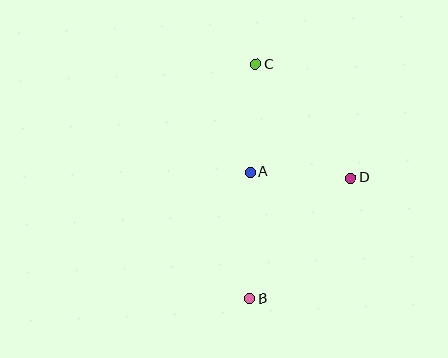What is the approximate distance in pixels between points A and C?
The distance between A and C is approximately 108 pixels.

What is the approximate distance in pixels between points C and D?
The distance between C and D is approximately 148 pixels.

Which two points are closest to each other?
Points A and D are closest to each other.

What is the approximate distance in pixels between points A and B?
The distance between A and B is approximately 126 pixels.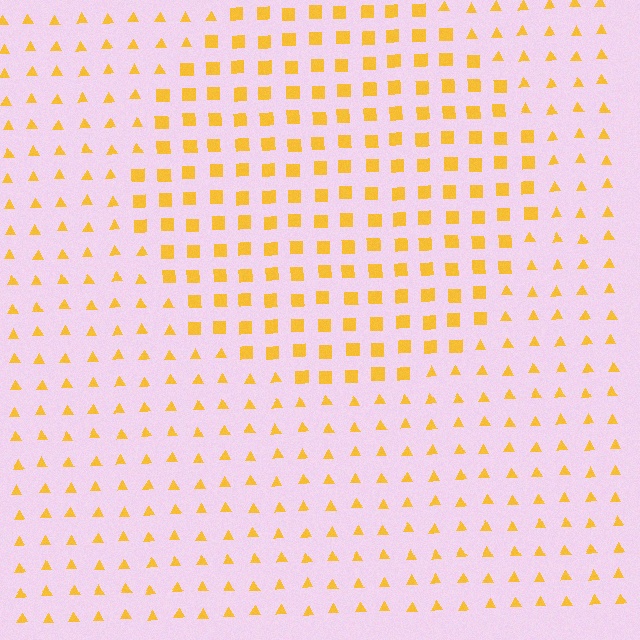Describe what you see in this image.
The image is filled with small yellow elements arranged in a uniform grid. A circle-shaped region contains squares, while the surrounding area contains triangles. The boundary is defined purely by the change in element shape.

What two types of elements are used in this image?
The image uses squares inside the circle region and triangles outside it.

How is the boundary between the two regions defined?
The boundary is defined by a change in element shape: squares inside vs. triangles outside. All elements share the same color and spacing.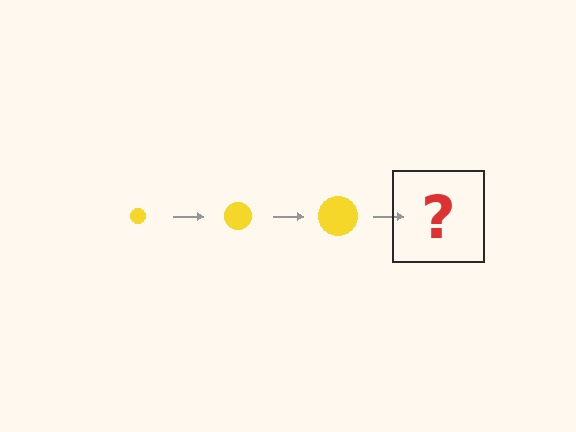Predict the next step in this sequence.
The next step is a yellow circle, larger than the previous one.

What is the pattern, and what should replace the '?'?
The pattern is that the circle gets progressively larger each step. The '?' should be a yellow circle, larger than the previous one.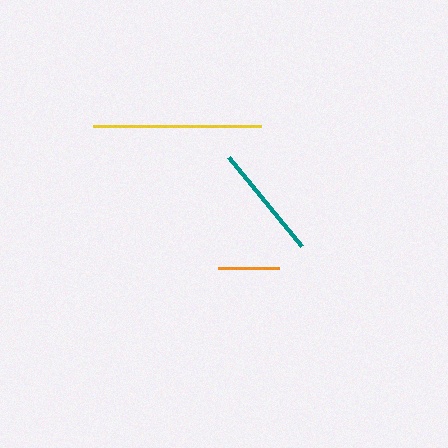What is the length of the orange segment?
The orange segment is approximately 61 pixels long.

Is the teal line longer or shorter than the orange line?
The teal line is longer than the orange line.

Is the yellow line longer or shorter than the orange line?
The yellow line is longer than the orange line.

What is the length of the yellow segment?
The yellow segment is approximately 168 pixels long.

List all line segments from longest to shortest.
From longest to shortest: yellow, teal, orange.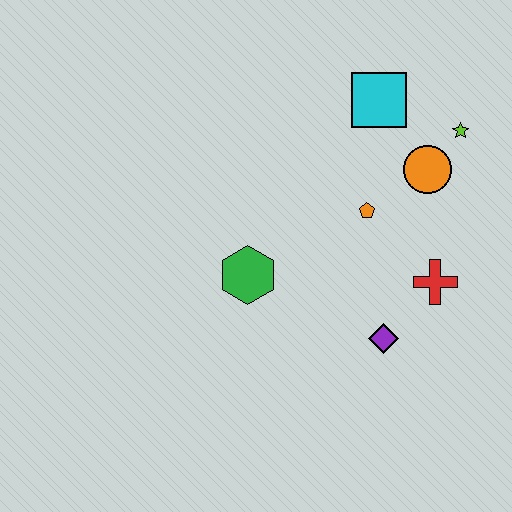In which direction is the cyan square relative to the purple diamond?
The cyan square is above the purple diamond.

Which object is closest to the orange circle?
The lime star is closest to the orange circle.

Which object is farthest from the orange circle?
The green hexagon is farthest from the orange circle.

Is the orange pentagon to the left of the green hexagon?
No